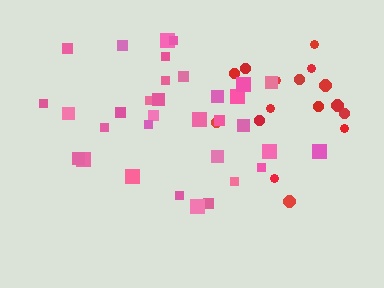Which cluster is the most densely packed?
Pink.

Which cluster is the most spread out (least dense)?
Red.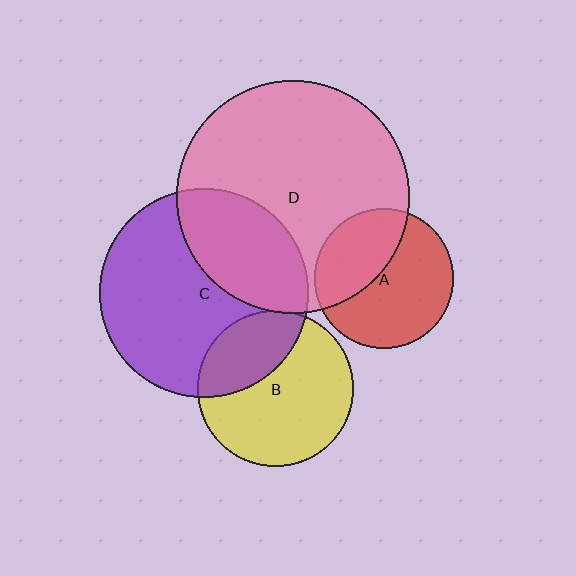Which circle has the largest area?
Circle D (pink).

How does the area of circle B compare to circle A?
Approximately 1.3 times.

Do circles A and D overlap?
Yes.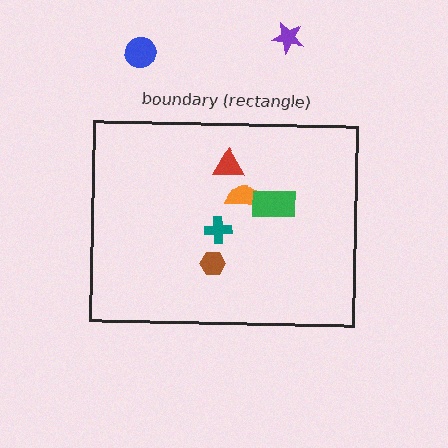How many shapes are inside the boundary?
5 inside, 2 outside.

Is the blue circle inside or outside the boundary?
Outside.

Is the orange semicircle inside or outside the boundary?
Inside.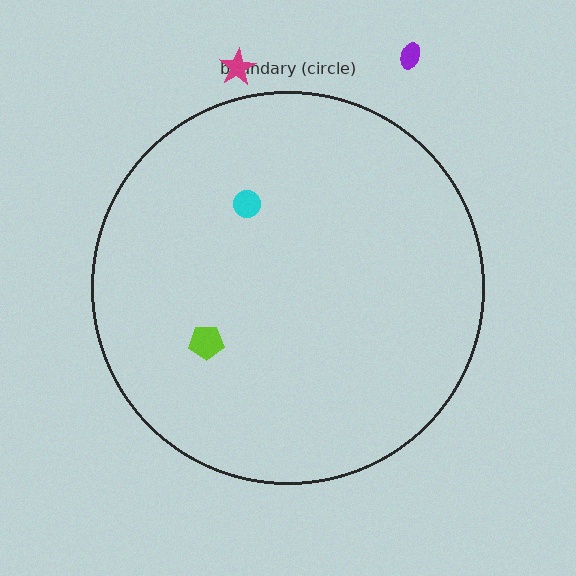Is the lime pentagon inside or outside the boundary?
Inside.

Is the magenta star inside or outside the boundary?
Outside.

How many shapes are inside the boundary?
2 inside, 2 outside.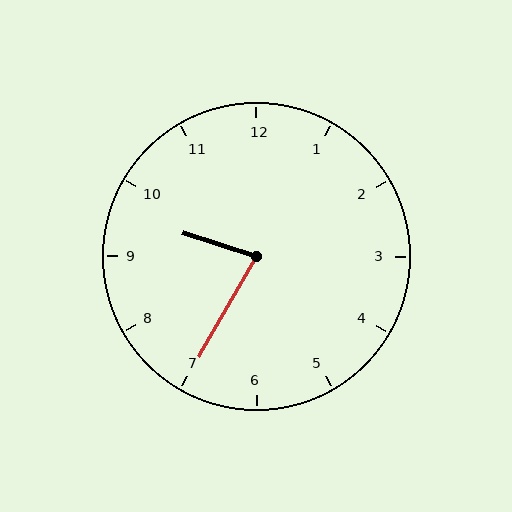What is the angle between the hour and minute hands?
Approximately 78 degrees.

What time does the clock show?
9:35.